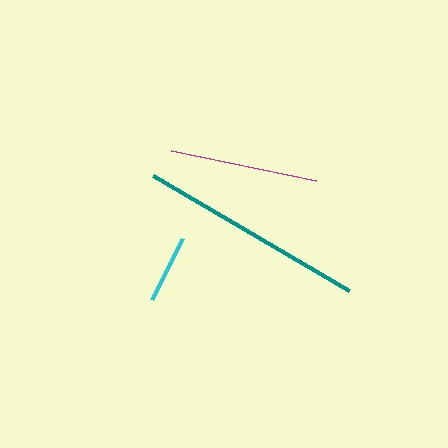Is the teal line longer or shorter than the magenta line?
The teal line is longer than the magenta line.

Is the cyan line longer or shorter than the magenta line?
The magenta line is longer than the cyan line.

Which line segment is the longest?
The teal line is the longest at approximately 227 pixels.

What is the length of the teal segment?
The teal segment is approximately 227 pixels long.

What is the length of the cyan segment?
The cyan segment is approximately 68 pixels long.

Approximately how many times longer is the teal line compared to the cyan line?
The teal line is approximately 3.3 times the length of the cyan line.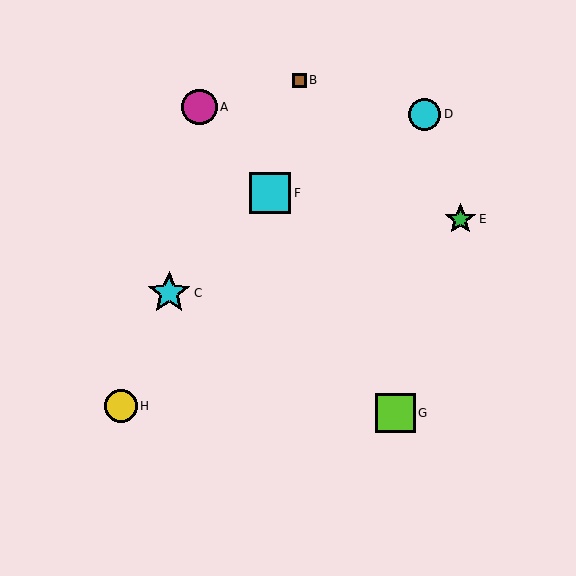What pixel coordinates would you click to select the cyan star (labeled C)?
Click at (169, 293) to select the cyan star C.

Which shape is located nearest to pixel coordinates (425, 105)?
The cyan circle (labeled D) at (425, 114) is nearest to that location.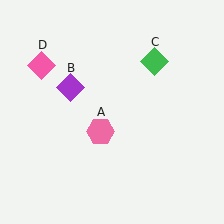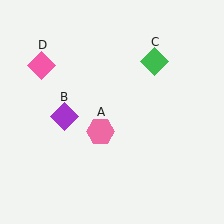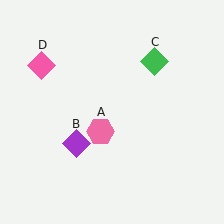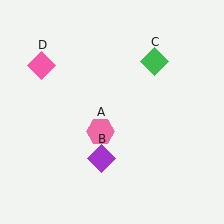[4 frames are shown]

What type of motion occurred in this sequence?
The purple diamond (object B) rotated counterclockwise around the center of the scene.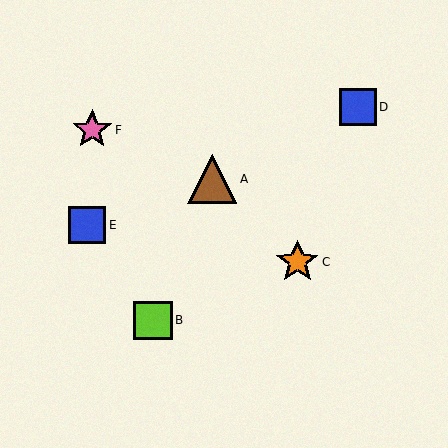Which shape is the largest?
The brown triangle (labeled A) is the largest.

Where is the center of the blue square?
The center of the blue square is at (87, 225).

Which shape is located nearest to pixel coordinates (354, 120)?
The blue square (labeled D) at (358, 107) is nearest to that location.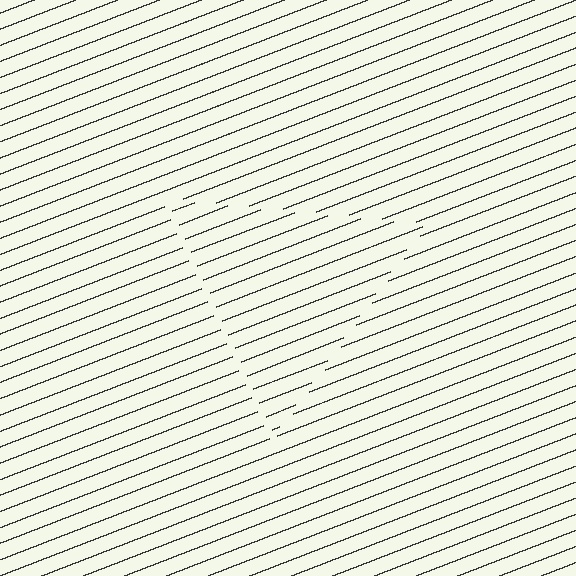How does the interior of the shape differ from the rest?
The interior of the shape contains the same grating, shifted by half a period — the contour is defined by the phase discontinuity where line-ends from the inner and outer gratings abut.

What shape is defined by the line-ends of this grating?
An illusory triangle. The interior of the shape contains the same grating, shifted by half a period — the contour is defined by the phase discontinuity where line-ends from the inner and outer gratings abut.